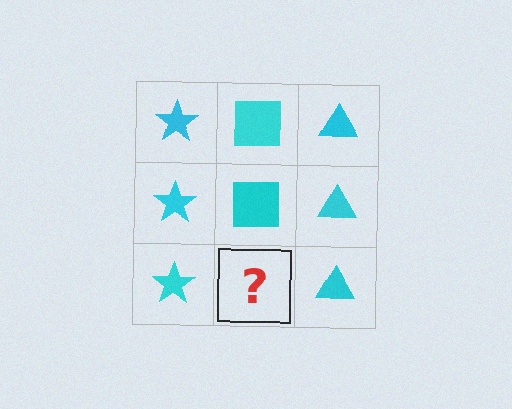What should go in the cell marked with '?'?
The missing cell should contain a cyan square.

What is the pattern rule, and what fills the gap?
The rule is that each column has a consistent shape. The gap should be filled with a cyan square.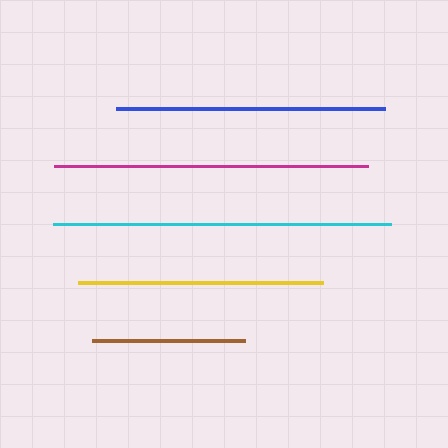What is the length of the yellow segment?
The yellow segment is approximately 245 pixels long.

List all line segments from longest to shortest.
From longest to shortest: cyan, magenta, blue, yellow, brown.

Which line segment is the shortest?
The brown line is the shortest at approximately 153 pixels.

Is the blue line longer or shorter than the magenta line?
The magenta line is longer than the blue line.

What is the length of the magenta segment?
The magenta segment is approximately 314 pixels long.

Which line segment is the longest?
The cyan line is the longest at approximately 338 pixels.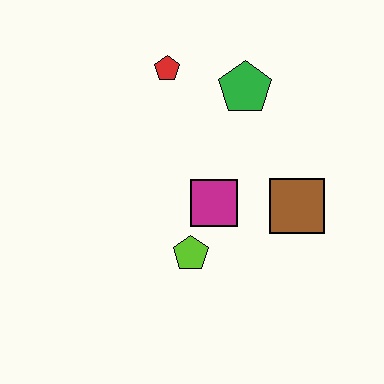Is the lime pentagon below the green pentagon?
Yes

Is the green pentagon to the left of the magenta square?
No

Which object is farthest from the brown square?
The red pentagon is farthest from the brown square.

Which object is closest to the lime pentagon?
The magenta square is closest to the lime pentagon.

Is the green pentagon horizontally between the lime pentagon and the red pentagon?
No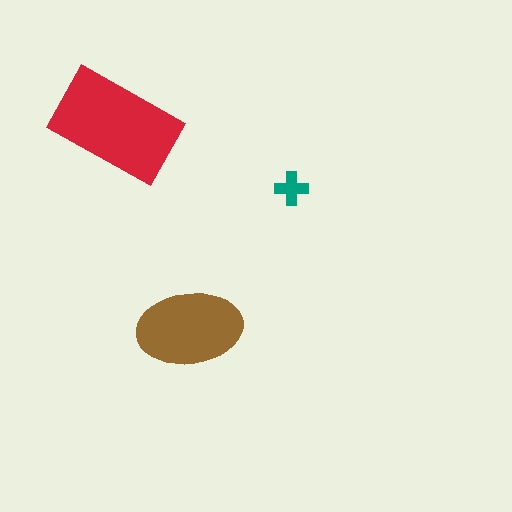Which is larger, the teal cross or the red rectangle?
The red rectangle.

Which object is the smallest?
The teal cross.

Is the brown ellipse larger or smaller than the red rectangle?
Smaller.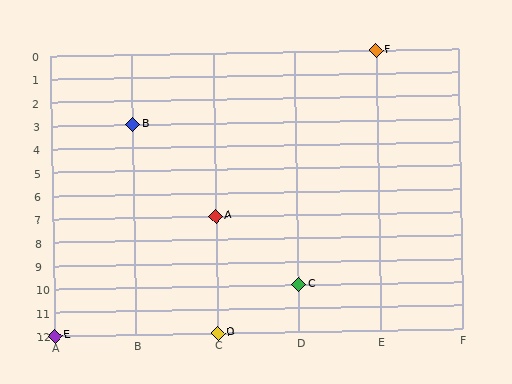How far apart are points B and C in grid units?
Points B and C are 2 columns and 7 rows apart (about 7.3 grid units diagonally).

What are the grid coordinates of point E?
Point E is at grid coordinates (A, 12).